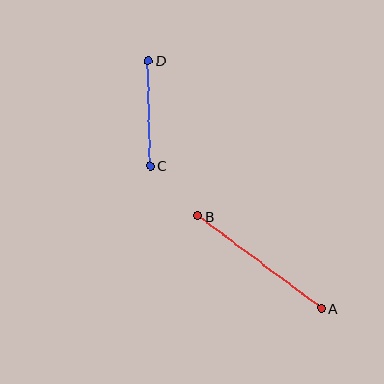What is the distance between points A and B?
The distance is approximately 154 pixels.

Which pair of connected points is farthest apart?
Points A and B are farthest apart.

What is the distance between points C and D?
The distance is approximately 105 pixels.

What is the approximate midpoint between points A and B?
The midpoint is at approximately (260, 262) pixels.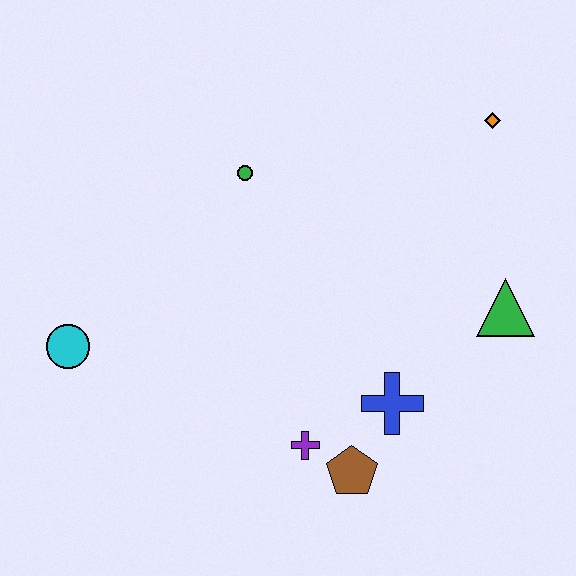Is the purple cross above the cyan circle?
No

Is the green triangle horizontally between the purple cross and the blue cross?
No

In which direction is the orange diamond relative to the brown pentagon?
The orange diamond is above the brown pentagon.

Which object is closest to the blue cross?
The brown pentagon is closest to the blue cross.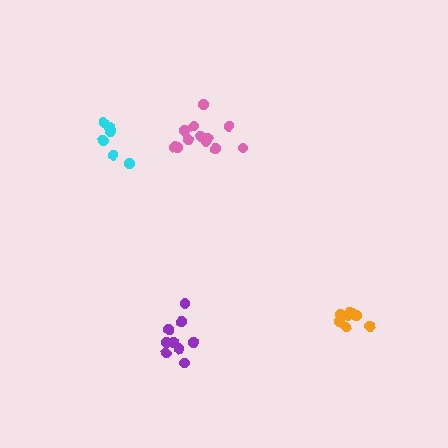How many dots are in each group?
Group 1: 12 dots, Group 2: 6 dots, Group 3: 7 dots, Group 4: 9 dots (34 total).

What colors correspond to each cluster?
The clusters are colored: pink, cyan, orange, purple.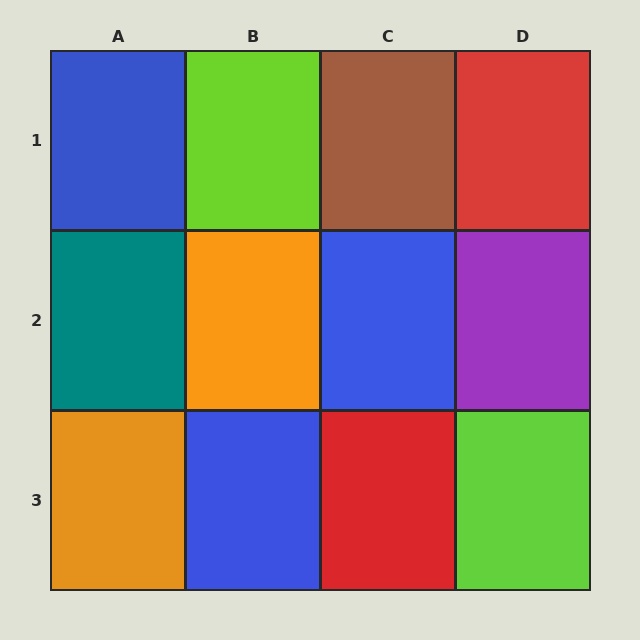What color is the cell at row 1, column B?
Lime.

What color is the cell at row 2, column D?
Purple.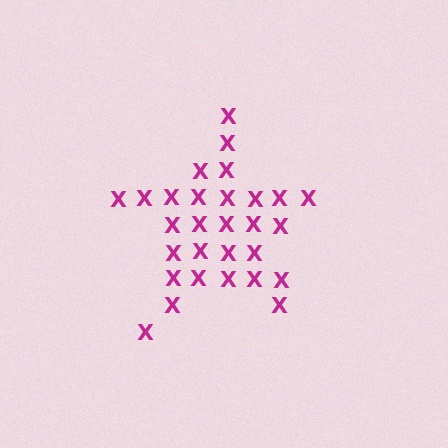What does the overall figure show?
The overall figure shows a star.